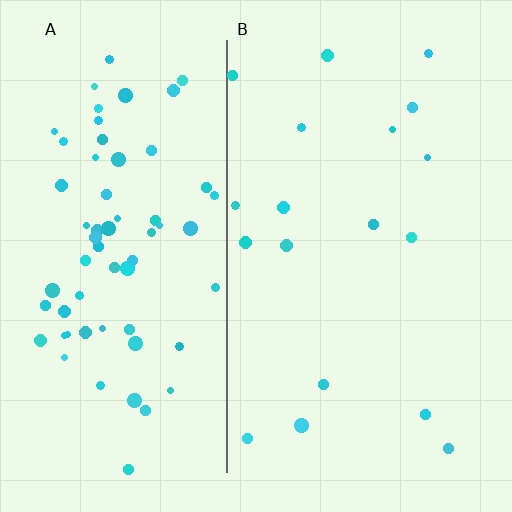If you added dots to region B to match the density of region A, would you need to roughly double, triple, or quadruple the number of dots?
Approximately quadruple.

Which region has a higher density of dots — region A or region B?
A (the left).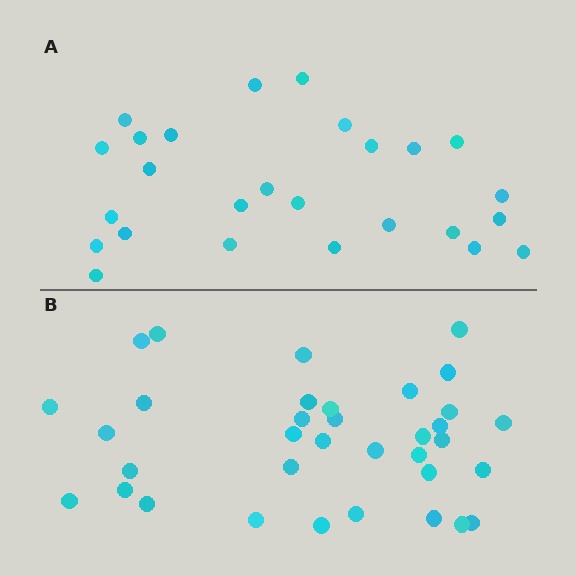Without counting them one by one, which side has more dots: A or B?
Region B (the bottom region) has more dots.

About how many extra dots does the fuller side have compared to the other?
Region B has roughly 8 or so more dots than region A.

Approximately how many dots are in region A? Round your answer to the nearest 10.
About 30 dots. (The exact count is 26, which rounds to 30.)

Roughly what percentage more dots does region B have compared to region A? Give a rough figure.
About 35% more.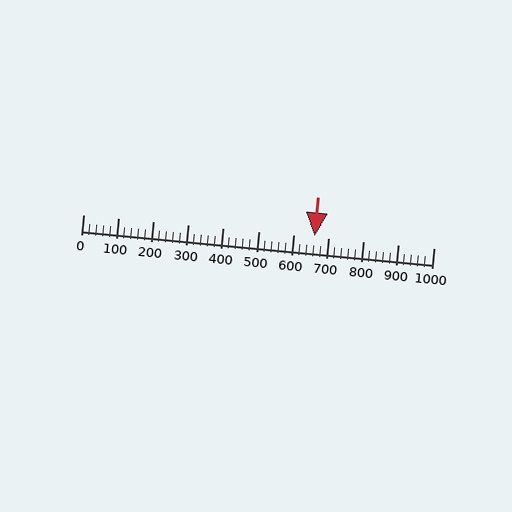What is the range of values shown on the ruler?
The ruler shows values from 0 to 1000.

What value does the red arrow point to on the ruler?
The red arrow points to approximately 660.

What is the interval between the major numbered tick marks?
The major tick marks are spaced 100 units apart.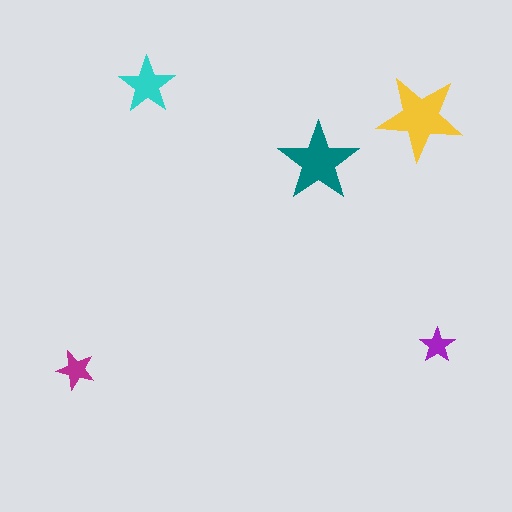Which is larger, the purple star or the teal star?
The teal one.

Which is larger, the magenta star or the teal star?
The teal one.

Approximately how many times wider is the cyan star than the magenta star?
About 1.5 times wider.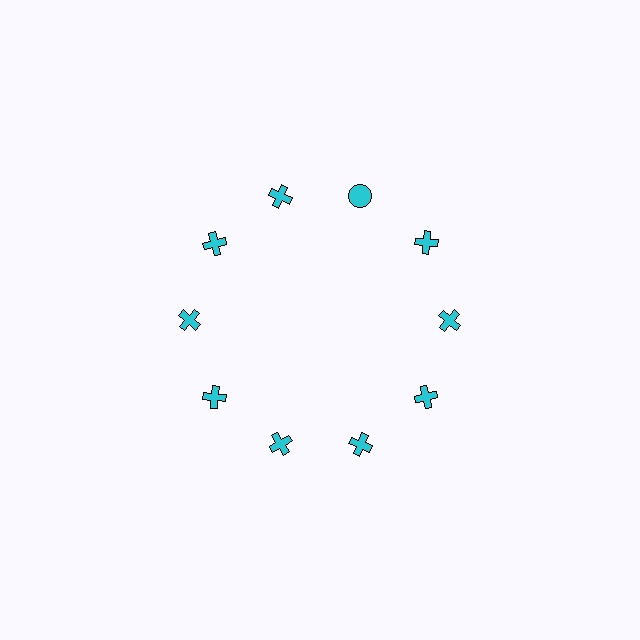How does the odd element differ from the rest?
It has a different shape: circle instead of cross.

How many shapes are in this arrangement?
There are 10 shapes arranged in a ring pattern.